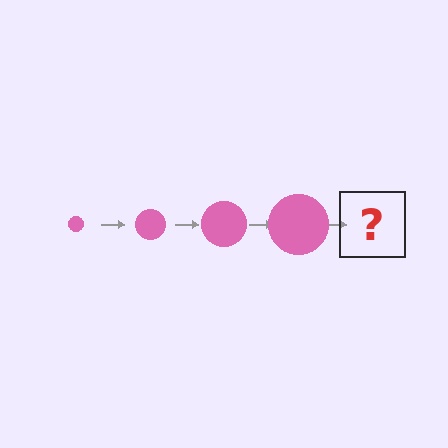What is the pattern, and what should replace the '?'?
The pattern is that the circle gets progressively larger each step. The '?' should be a pink circle, larger than the previous one.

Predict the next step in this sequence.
The next step is a pink circle, larger than the previous one.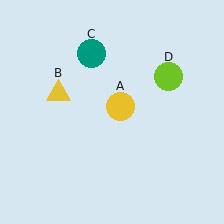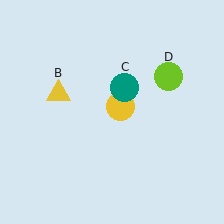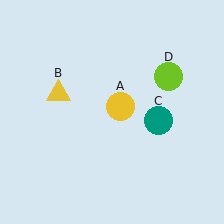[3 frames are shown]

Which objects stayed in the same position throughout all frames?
Yellow circle (object A) and yellow triangle (object B) and lime circle (object D) remained stationary.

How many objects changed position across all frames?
1 object changed position: teal circle (object C).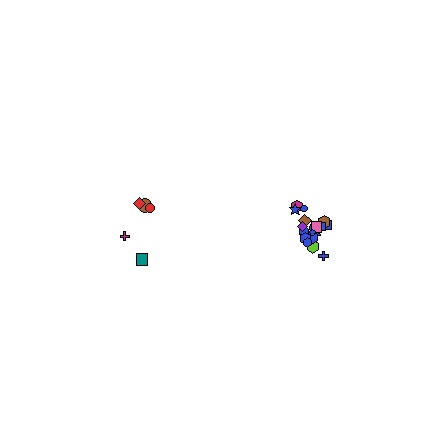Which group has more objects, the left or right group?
The right group.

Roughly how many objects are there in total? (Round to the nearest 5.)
Roughly 25 objects in total.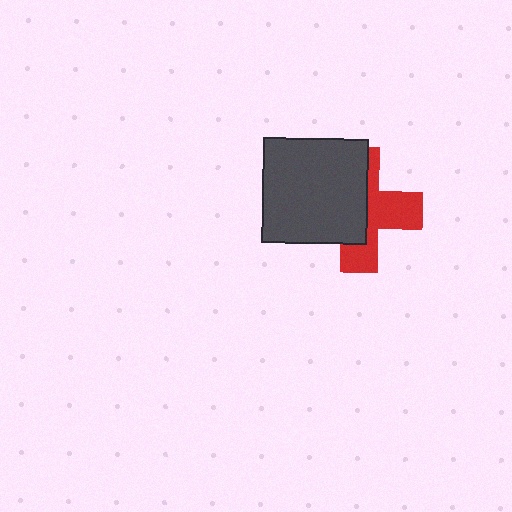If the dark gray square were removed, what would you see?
You would see the complete red cross.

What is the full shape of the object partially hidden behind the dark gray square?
The partially hidden object is a red cross.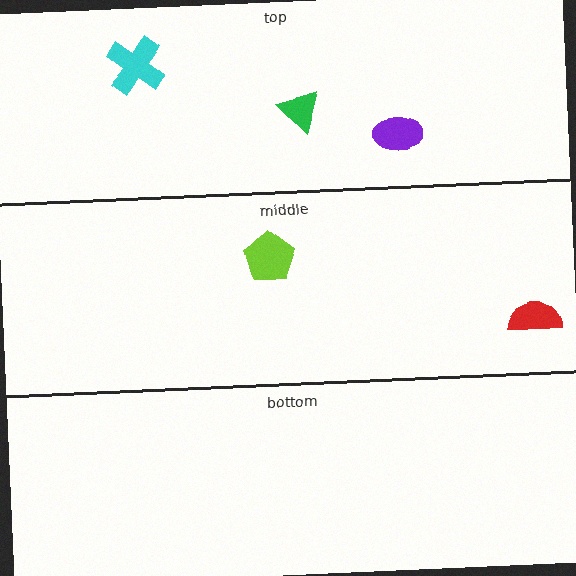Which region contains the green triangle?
The top region.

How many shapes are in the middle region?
2.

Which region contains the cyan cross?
The top region.